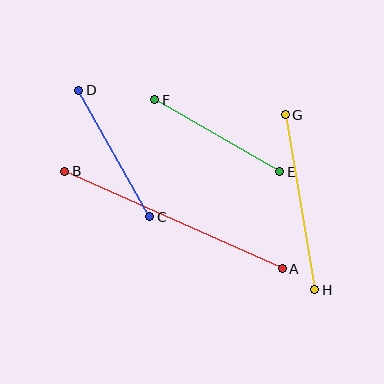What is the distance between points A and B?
The distance is approximately 238 pixels.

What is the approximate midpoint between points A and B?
The midpoint is at approximately (173, 220) pixels.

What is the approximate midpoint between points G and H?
The midpoint is at approximately (300, 202) pixels.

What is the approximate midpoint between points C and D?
The midpoint is at approximately (114, 153) pixels.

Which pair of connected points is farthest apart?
Points A and B are farthest apart.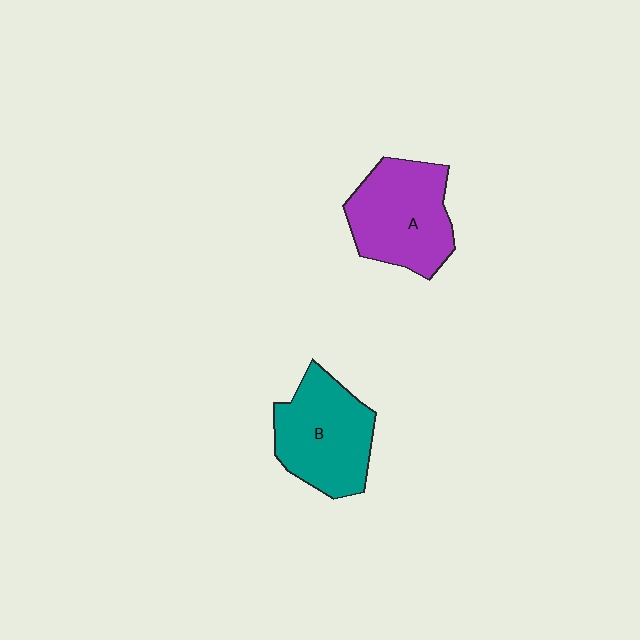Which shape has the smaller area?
Shape B (teal).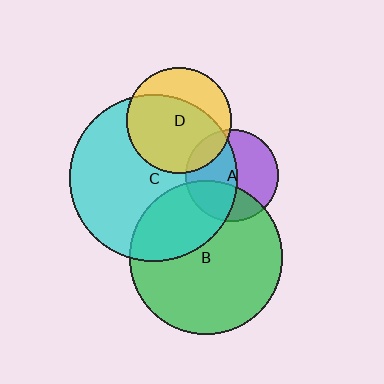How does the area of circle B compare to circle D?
Approximately 2.1 times.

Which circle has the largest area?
Circle C (cyan).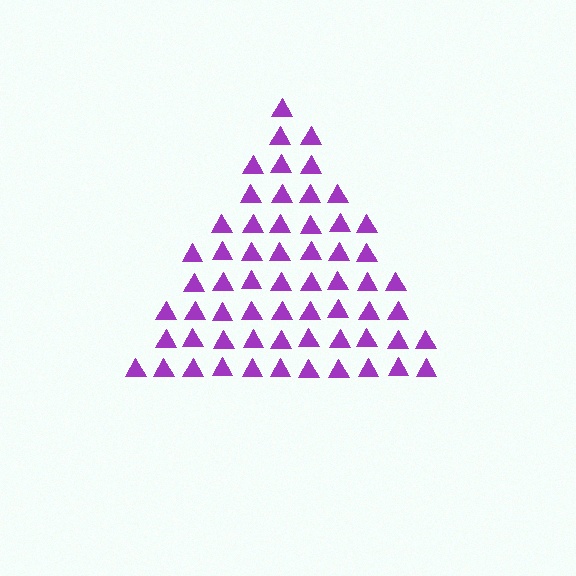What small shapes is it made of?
It is made of small triangles.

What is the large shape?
The large shape is a triangle.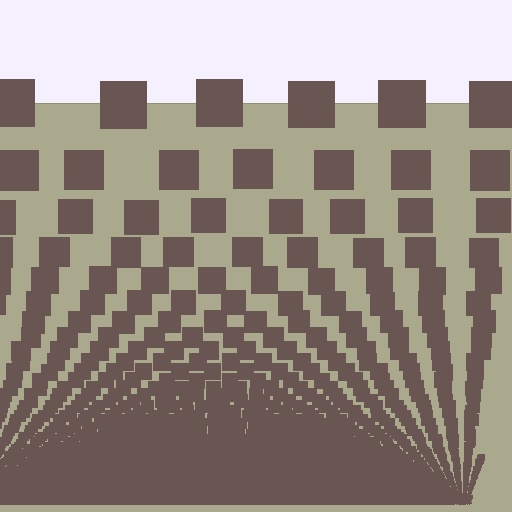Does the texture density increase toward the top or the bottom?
Density increases toward the bottom.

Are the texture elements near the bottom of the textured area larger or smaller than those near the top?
Smaller. The gradient is inverted — elements near the bottom are smaller and denser.